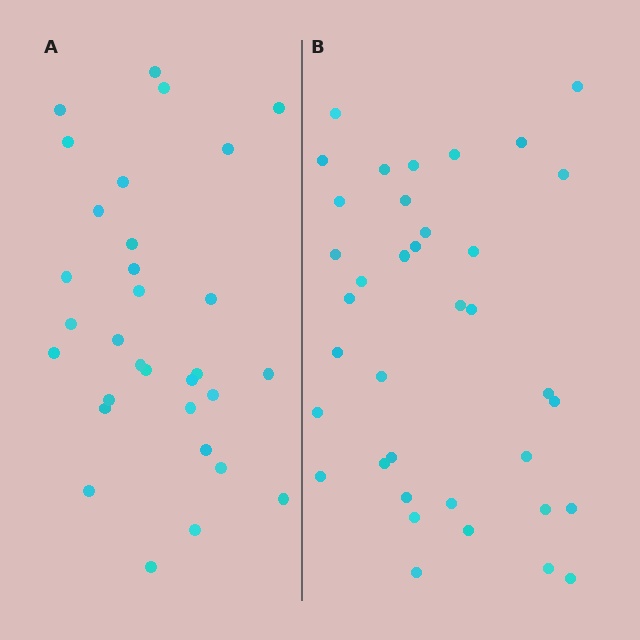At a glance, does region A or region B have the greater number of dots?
Region B (the right region) has more dots.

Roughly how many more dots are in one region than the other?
Region B has about 6 more dots than region A.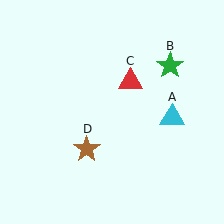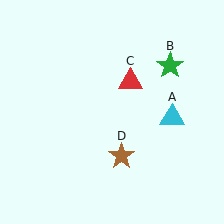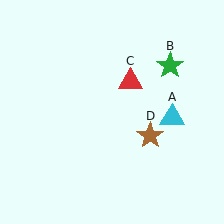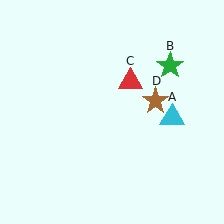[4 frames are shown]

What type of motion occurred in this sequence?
The brown star (object D) rotated counterclockwise around the center of the scene.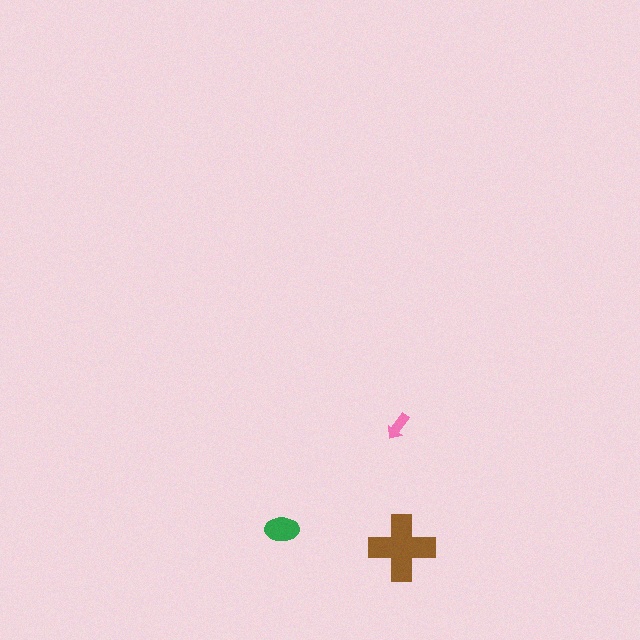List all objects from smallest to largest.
The pink arrow, the green ellipse, the brown cross.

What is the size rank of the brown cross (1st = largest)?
1st.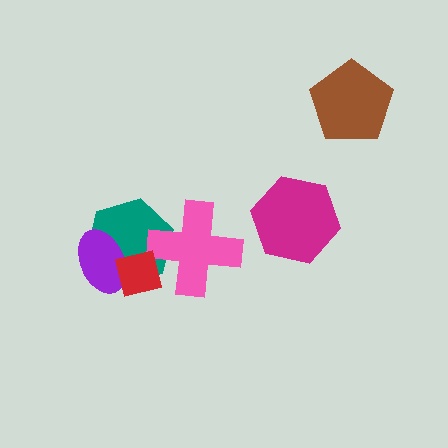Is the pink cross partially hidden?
Yes, it is partially covered by another shape.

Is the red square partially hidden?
No, no other shape covers it.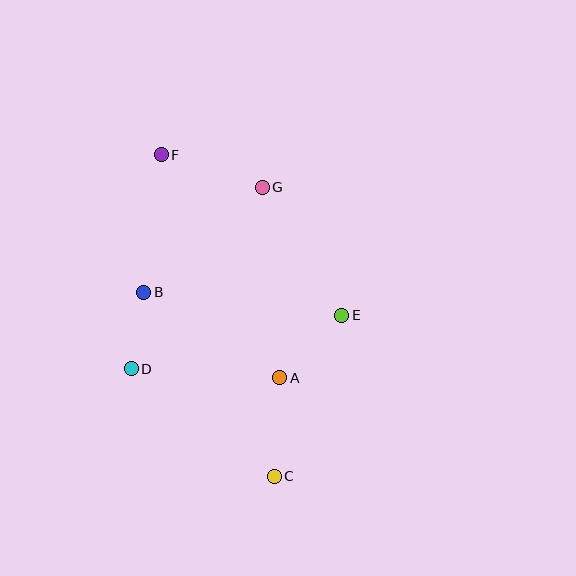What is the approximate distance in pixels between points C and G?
The distance between C and G is approximately 289 pixels.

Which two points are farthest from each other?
Points C and F are farthest from each other.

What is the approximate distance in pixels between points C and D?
The distance between C and D is approximately 178 pixels.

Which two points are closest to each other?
Points B and D are closest to each other.